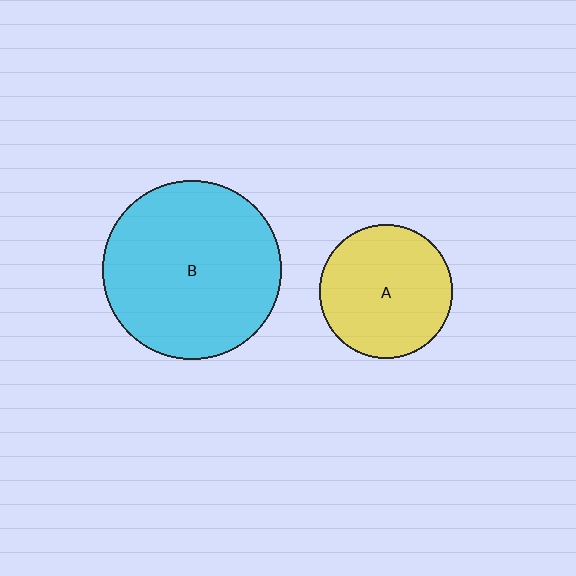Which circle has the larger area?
Circle B (cyan).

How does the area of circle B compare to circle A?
Approximately 1.8 times.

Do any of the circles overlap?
No, none of the circles overlap.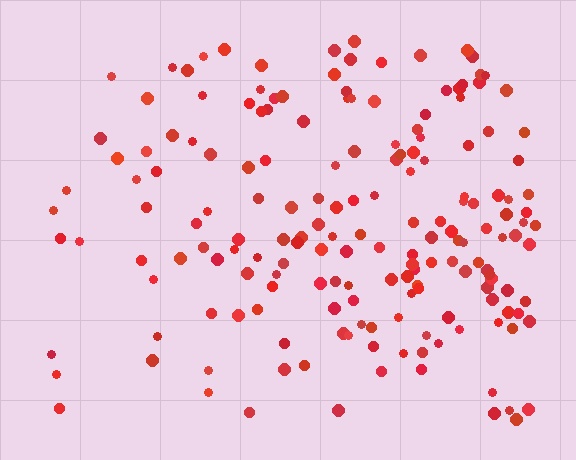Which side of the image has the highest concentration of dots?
The right.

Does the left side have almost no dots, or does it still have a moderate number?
Still a moderate number, just noticeably fewer than the right.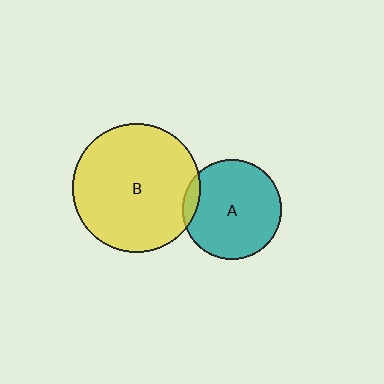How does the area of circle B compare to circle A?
Approximately 1.7 times.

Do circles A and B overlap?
Yes.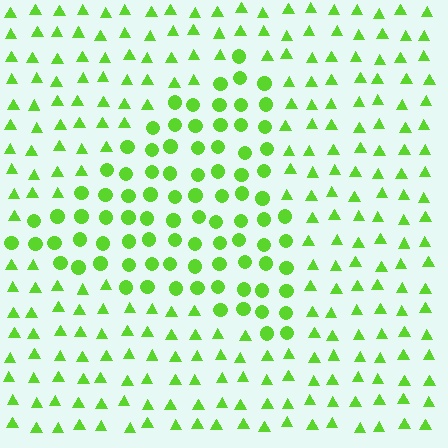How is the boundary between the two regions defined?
The boundary is defined by a change in element shape: circles inside vs. triangles outside. All elements share the same color and spacing.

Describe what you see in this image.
The image is filled with small lime elements arranged in a uniform grid. A triangle-shaped region contains circles, while the surrounding area contains triangles. The boundary is defined purely by the change in element shape.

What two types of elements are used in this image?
The image uses circles inside the triangle region and triangles outside it.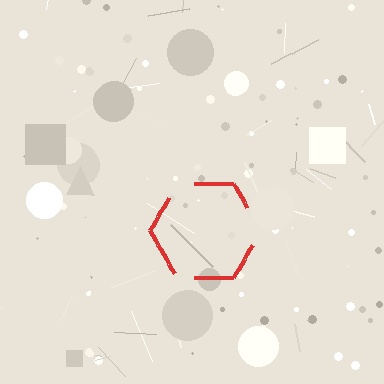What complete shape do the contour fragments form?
The contour fragments form a hexagon.